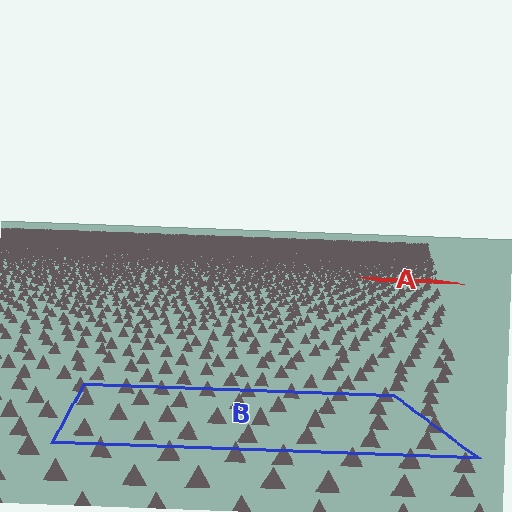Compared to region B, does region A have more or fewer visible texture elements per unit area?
Region A has more texture elements per unit area — they are packed more densely because it is farther away.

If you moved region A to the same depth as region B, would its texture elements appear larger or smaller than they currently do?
They would appear larger. At a closer depth, the same texture elements are projected at a bigger on-screen size.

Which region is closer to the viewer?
Region B is closer. The texture elements there are larger and more spread out.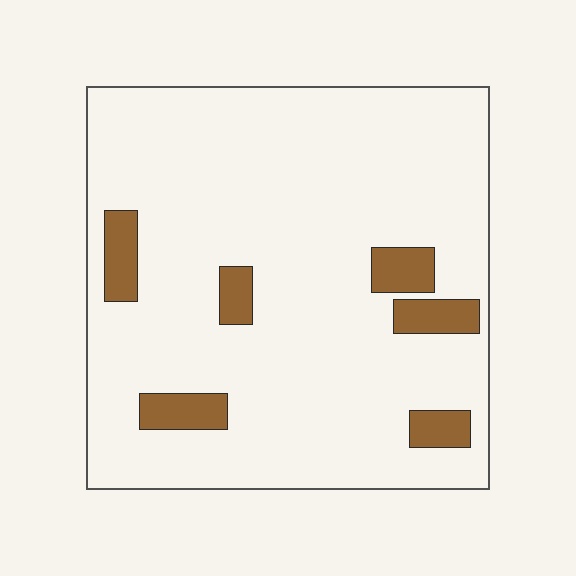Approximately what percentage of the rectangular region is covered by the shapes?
Approximately 10%.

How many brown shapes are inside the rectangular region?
6.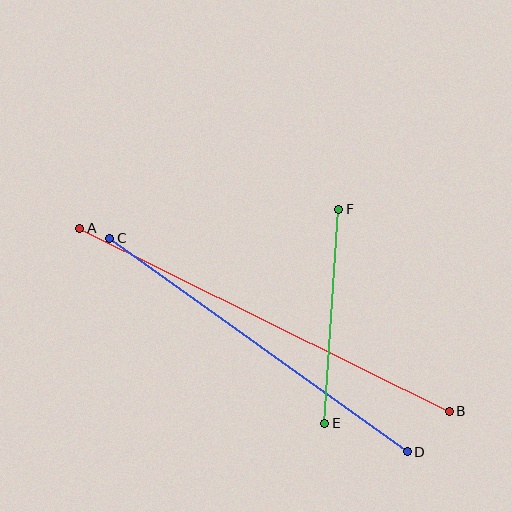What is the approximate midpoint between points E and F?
The midpoint is at approximately (332, 316) pixels.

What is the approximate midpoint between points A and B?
The midpoint is at approximately (265, 320) pixels.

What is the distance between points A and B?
The distance is approximately 412 pixels.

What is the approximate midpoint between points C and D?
The midpoint is at approximately (259, 345) pixels.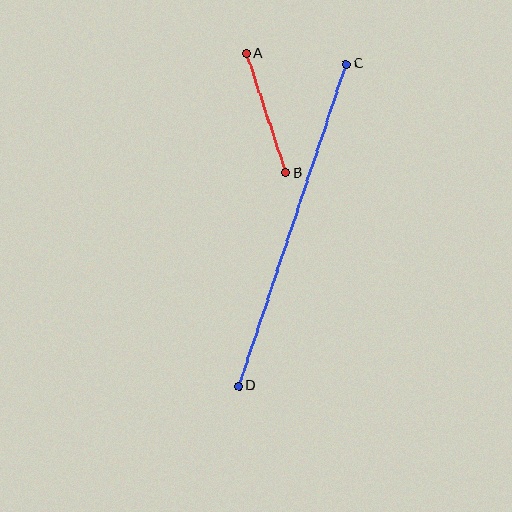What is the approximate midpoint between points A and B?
The midpoint is at approximately (266, 113) pixels.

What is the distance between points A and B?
The distance is approximately 126 pixels.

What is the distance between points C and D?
The distance is approximately 339 pixels.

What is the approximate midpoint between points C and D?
The midpoint is at approximately (293, 225) pixels.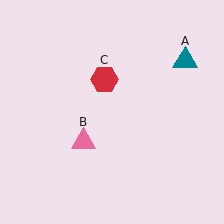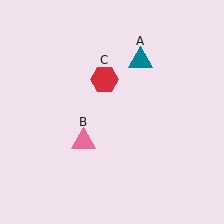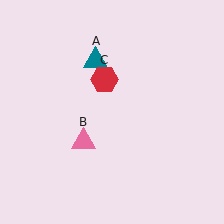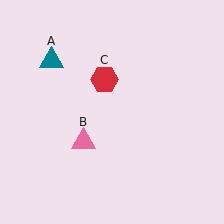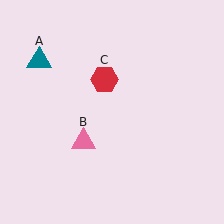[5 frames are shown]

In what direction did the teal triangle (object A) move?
The teal triangle (object A) moved left.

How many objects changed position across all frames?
1 object changed position: teal triangle (object A).